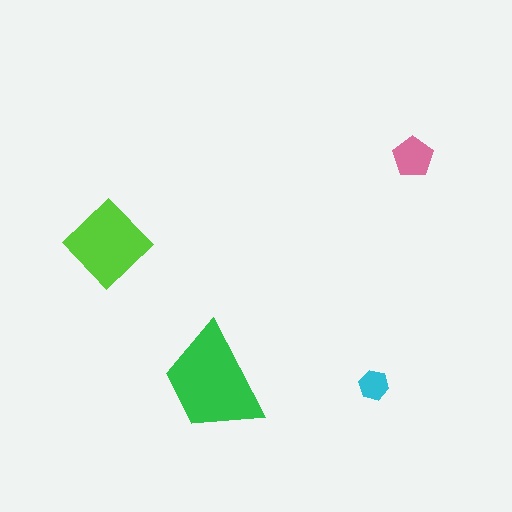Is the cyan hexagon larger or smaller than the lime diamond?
Smaller.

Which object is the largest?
The green trapezoid.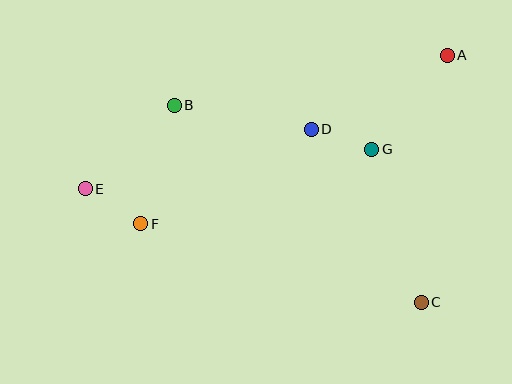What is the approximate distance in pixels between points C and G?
The distance between C and G is approximately 161 pixels.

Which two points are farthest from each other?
Points A and E are farthest from each other.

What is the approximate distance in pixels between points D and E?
The distance between D and E is approximately 234 pixels.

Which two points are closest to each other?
Points D and G are closest to each other.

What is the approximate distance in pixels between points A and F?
The distance between A and F is approximately 350 pixels.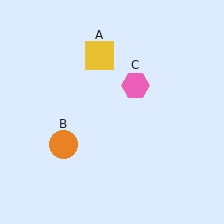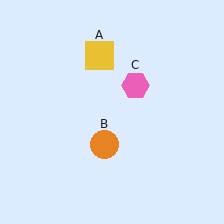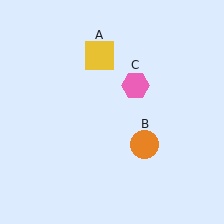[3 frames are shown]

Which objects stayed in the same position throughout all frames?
Yellow square (object A) and pink hexagon (object C) remained stationary.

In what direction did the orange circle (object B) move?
The orange circle (object B) moved right.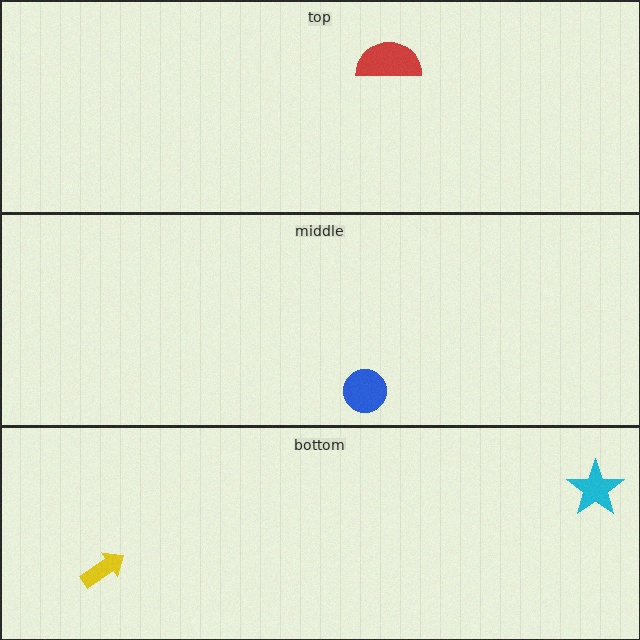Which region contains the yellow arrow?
The bottom region.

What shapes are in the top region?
The red semicircle.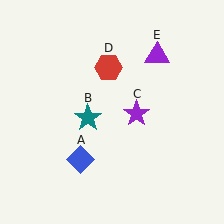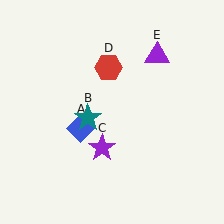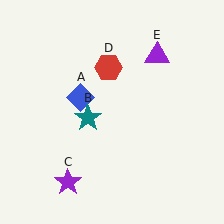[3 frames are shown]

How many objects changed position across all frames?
2 objects changed position: blue diamond (object A), purple star (object C).